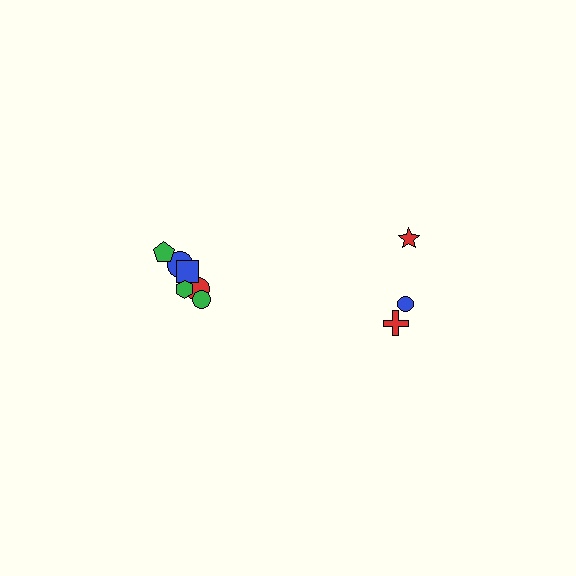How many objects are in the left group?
There are 6 objects.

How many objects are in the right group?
There are 3 objects.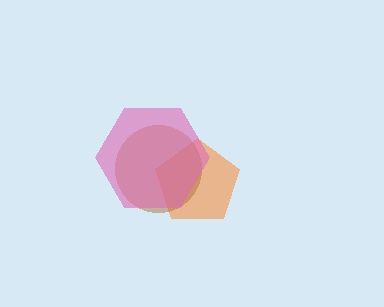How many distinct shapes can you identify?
There are 3 distinct shapes: an orange pentagon, a brown circle, a pink hexagon.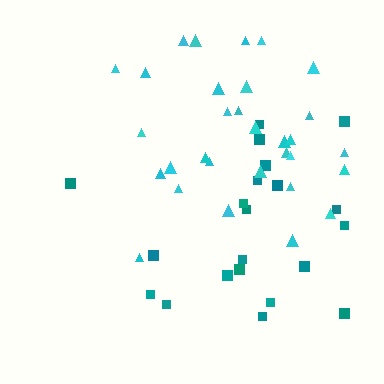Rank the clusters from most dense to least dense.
cyan, teal.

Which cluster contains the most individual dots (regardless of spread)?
Cyan (31).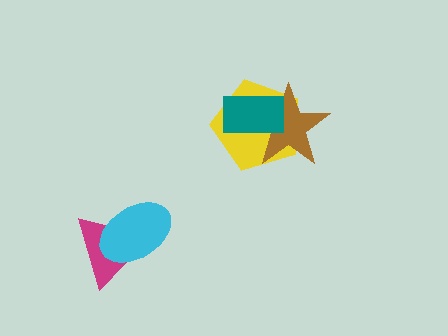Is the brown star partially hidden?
Yes, it is partially covered by another shape.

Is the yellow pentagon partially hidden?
Yes, it is partially covered by another shape.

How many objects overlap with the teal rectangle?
2 objects overlap with the teal rectangle.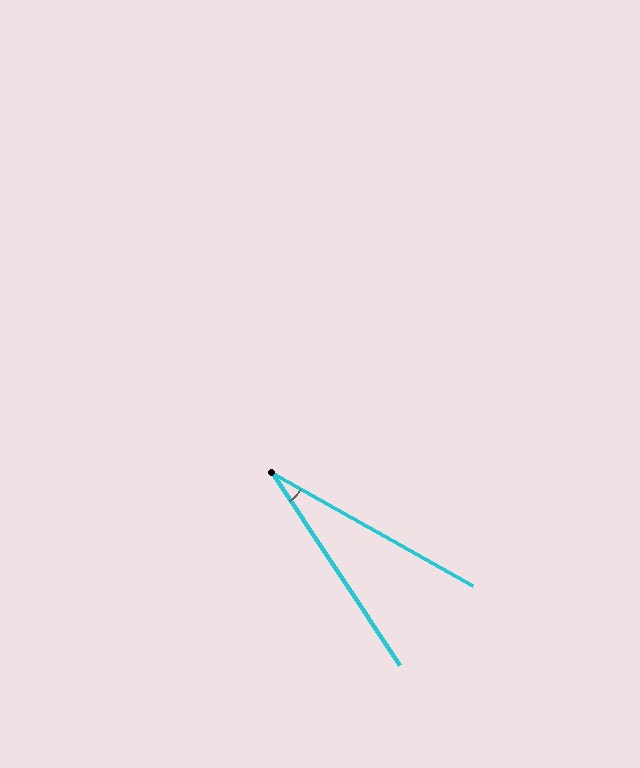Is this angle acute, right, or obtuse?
It is acute.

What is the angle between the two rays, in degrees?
Approximately 27 degrees.